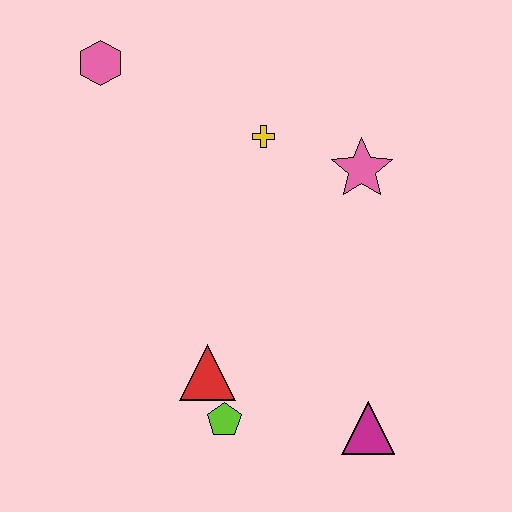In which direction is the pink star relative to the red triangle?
The pink star is above the red triangle.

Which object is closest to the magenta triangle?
The lime pentagon is closest to the magenta triangle.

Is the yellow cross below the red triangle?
No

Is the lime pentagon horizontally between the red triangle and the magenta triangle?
Yes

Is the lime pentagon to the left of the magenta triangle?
Yes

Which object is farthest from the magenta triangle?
The pink hexagon is farthest from the magenta triangle.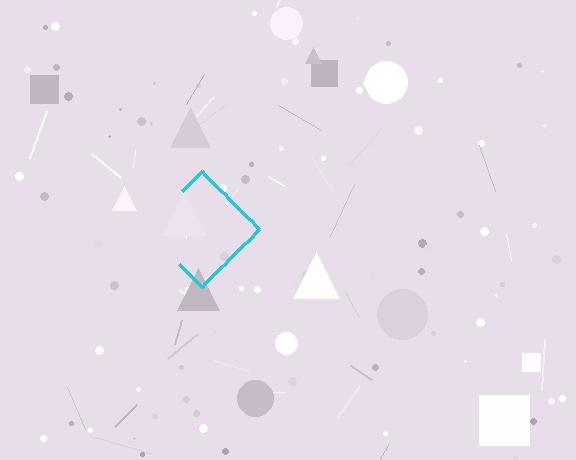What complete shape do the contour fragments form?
The contour fragments form a diamond.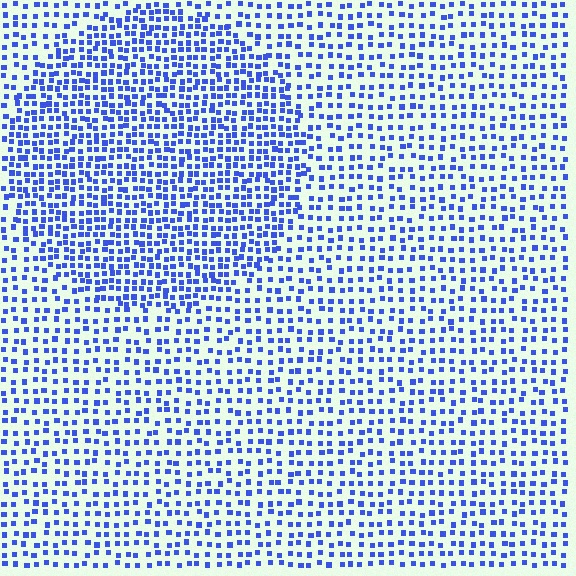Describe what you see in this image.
The image contains small blue elements arranged at two different densities. A circle-shaped region is visible where the elements are more densely packed than the surrounding area.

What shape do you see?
I see a circle.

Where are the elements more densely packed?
The elements are more densely packed inside the circle boundary.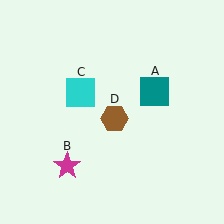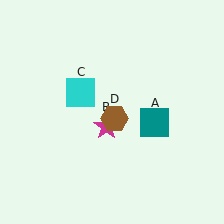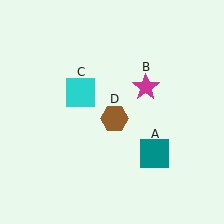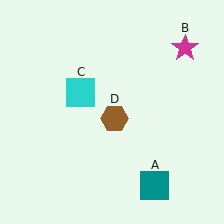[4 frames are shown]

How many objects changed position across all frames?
2 objects changed position: teal square (object A), magenta star (object B).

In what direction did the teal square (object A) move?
The teal square (object A) moved down.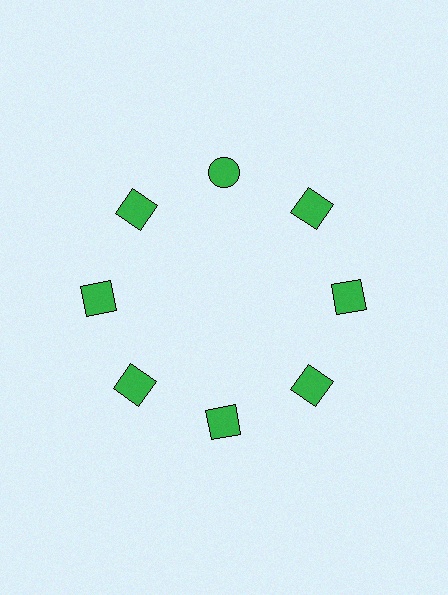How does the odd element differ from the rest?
It has a different shape: circle instead of square.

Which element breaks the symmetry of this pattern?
The green circle at roughly the 12 o'clock position breaks the symmetry. All other shapes are green squares.